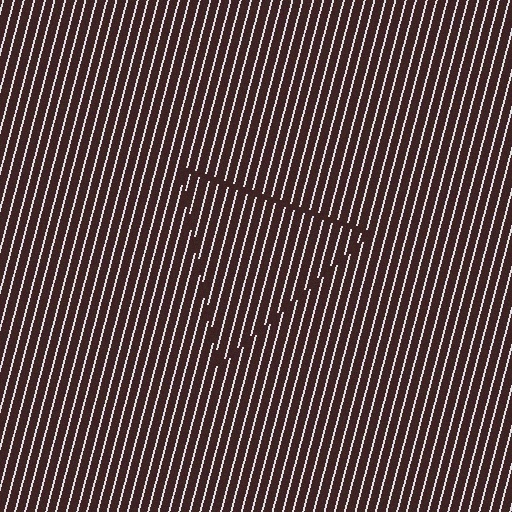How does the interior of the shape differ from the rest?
The interior of the shape contains the same grating, shifted by half a period — the contour is defined by the phase discontinuity where line-ends from the inner and outer gratings abut.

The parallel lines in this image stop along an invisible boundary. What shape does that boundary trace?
An illusory triangle. The interior of the shape contains the same grating, shifted by half a period — the contour is defined by the phase discontinuity where line-ends from the inner and outer gratings abut.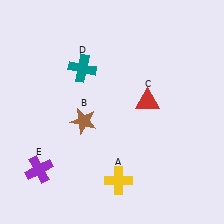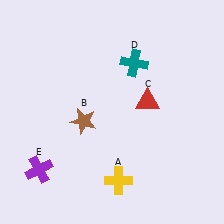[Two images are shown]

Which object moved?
The teal cross (D) moved right.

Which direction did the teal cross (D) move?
The teal cross (D) moved right.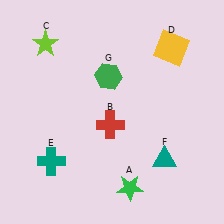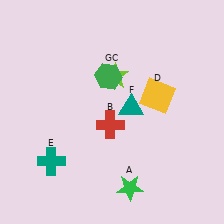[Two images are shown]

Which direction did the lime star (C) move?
The lime star (C) moved right.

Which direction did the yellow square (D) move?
The yellow square (D) moved down.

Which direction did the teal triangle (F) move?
The teal triangle (F) moved up.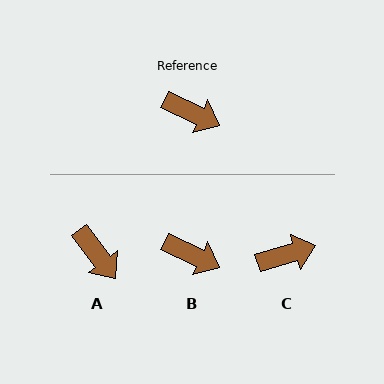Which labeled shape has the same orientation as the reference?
B.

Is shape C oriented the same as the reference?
No, it is off by about 42 degrees.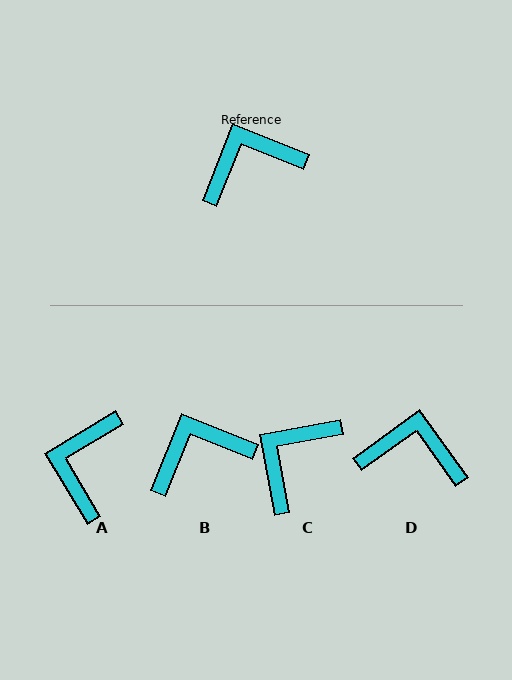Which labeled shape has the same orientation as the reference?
B.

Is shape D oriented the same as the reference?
No, it is off by about 33 degrees.